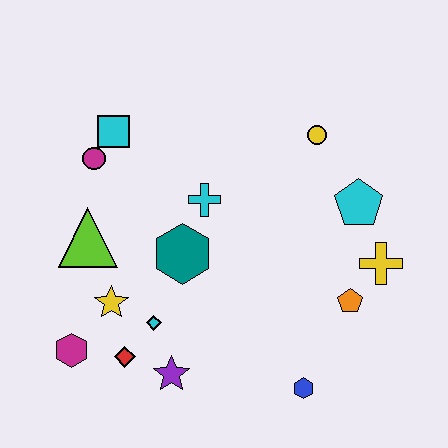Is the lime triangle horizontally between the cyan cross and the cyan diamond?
No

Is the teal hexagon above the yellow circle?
No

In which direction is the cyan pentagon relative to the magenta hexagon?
The cyan pentagon is to the right of the magenta hexagon.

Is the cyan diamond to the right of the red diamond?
Yes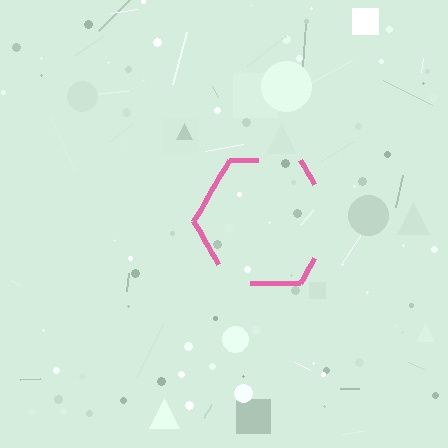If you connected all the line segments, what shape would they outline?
They would outline a hexagon.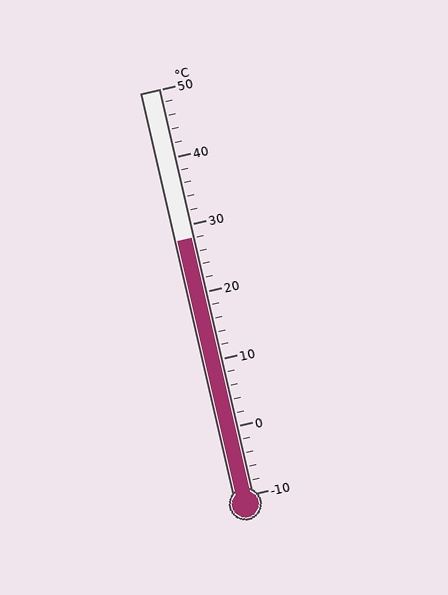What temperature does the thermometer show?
The thermometer shows approximately 28°C.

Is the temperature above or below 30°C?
The temperature is below 30°C.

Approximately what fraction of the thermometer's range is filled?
The thermometer is filled to approximately 65% of its range.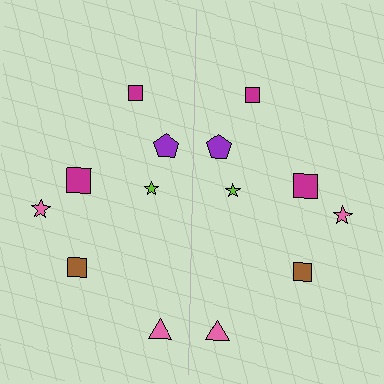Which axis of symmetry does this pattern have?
The pattern has a vertical axis of symmetry running through the center of the image.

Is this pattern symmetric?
Yes, this pattern has bilateral (reflection) symmetry.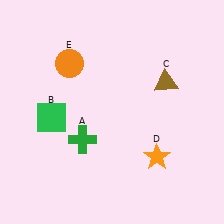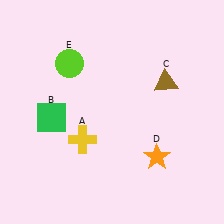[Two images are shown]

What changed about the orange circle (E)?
In Image 1, E is orange. In Image 2, it changed to lime.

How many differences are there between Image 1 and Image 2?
There are 2 differences between the two images.